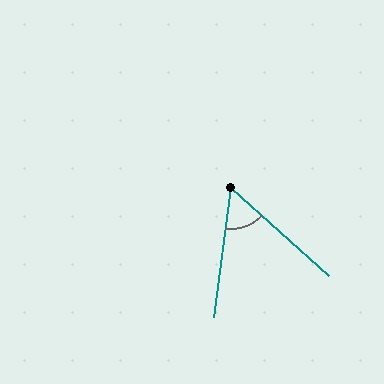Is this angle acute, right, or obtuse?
It is acute.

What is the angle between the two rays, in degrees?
Approximately 55 degrees.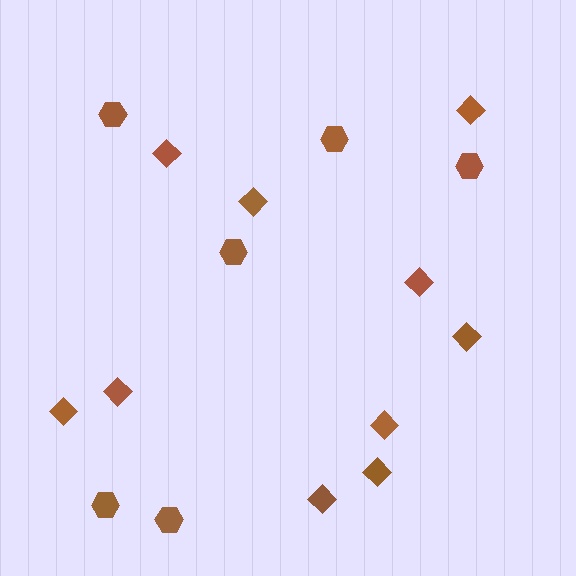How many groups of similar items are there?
There are 2 groups: one group of diamonds (10) and one group of hexagons (6).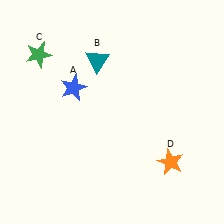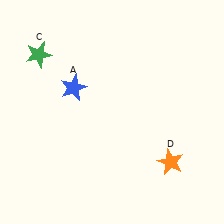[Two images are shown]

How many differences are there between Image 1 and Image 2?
There is 1 difference between the two images.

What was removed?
The teal triangle (B) was removed in Image 2.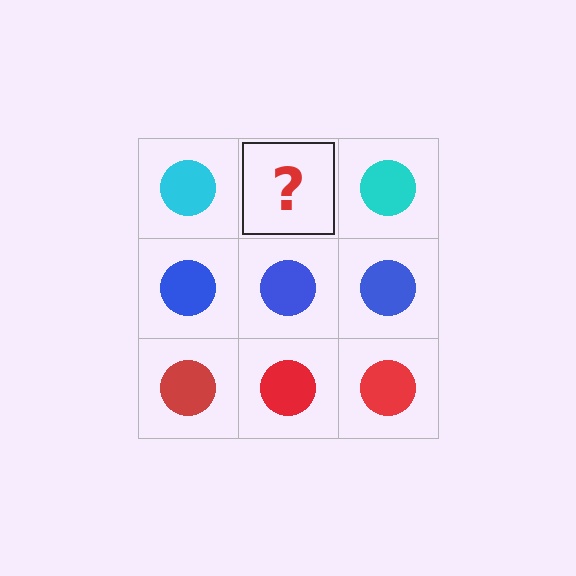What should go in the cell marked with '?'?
The missing cell should contain a cyan circle.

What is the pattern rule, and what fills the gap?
The rule is that each row has a consistent color. The gap should be filled with a cyan circle.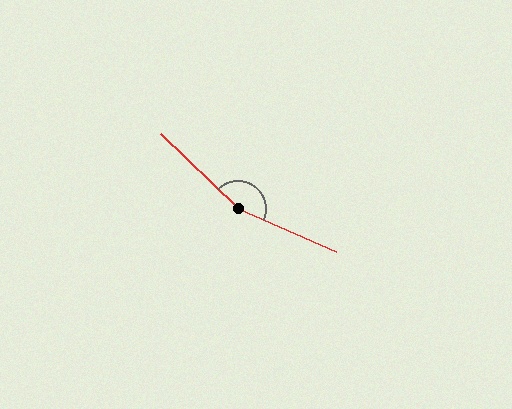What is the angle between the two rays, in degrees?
Approximately 160 degrees.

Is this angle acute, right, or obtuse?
It is obtuse.